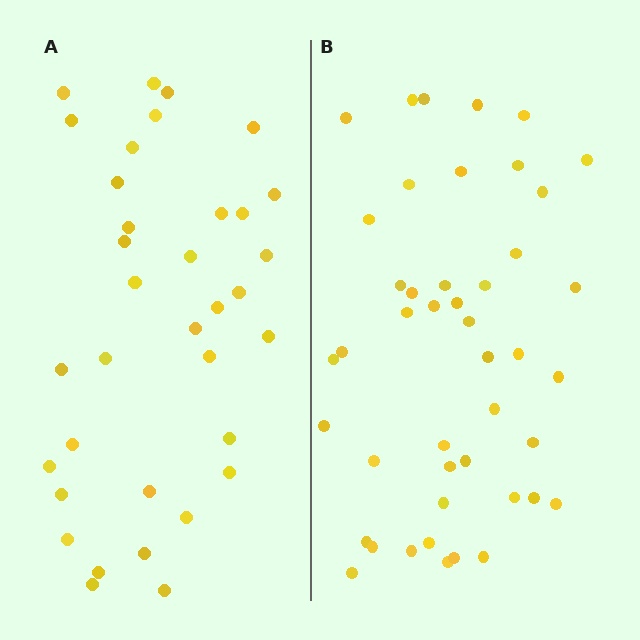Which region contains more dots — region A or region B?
Region B (the right region) has more dots.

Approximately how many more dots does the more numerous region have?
Region B has roughly 10 or so more dots than region A.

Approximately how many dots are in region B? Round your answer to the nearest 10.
About 40 dots. (The exact count is 45, which rounds to 40.)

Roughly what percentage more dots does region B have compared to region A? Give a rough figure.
About 30% more.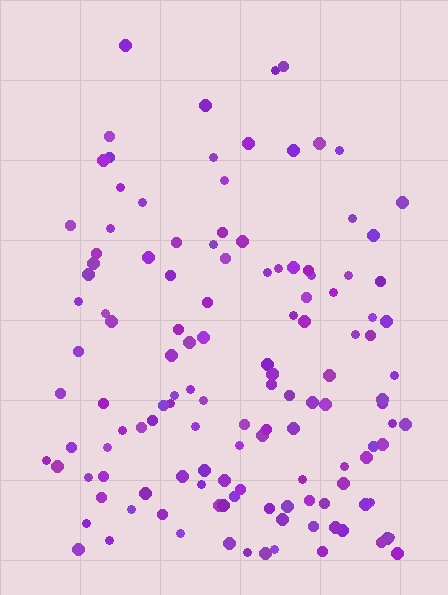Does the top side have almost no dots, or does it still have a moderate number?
Still a moderate number, just noticeably fewer than the bottom.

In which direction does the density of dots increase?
From top to bottom, with the bottom side densest.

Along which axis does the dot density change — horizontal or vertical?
Vertical.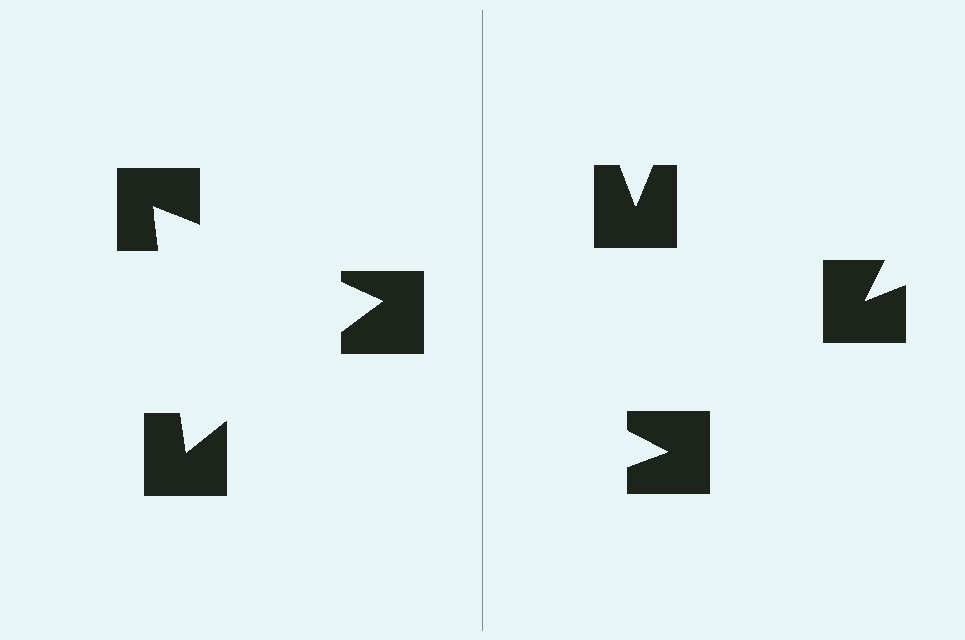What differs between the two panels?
The notched squares are positioned identically on both sides; only the wedge orientations differ. On the left they align to a triangle; on the right they are misaligned.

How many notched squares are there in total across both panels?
6 — 3 on each side.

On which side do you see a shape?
An illusory triangle appears on the left side. On the right side the wedge cuts are rotated, so no coherent shape forms.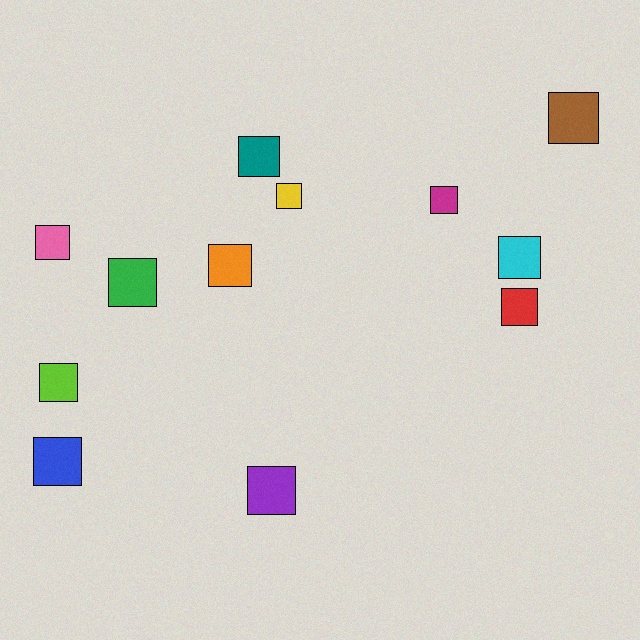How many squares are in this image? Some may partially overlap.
There are 12 squares.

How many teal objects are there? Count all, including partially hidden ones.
There is 1 teal object.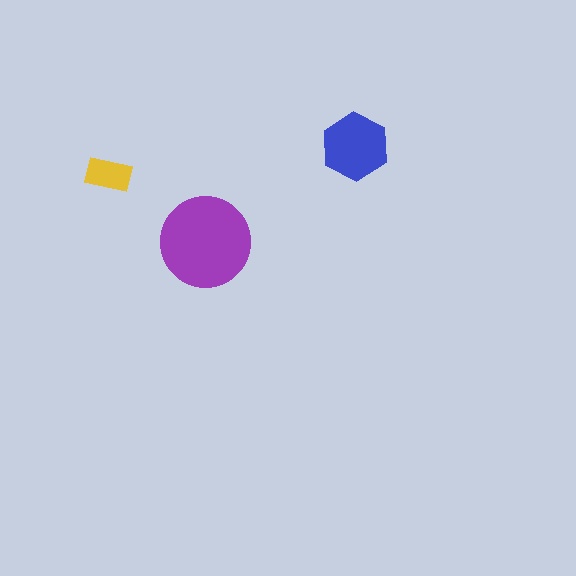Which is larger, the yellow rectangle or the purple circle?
The purple circle.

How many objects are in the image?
There are 3 objects in the image.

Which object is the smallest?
The yellow rectangle.